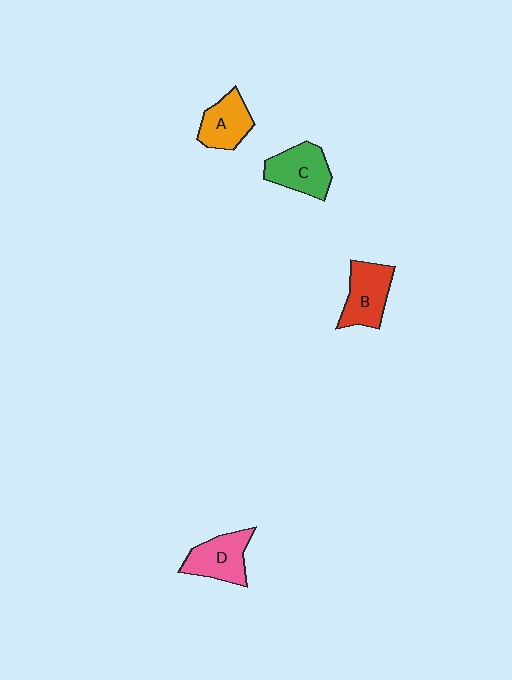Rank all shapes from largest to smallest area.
From largest to smallest: B (red), C (green), D (pink), A (orange).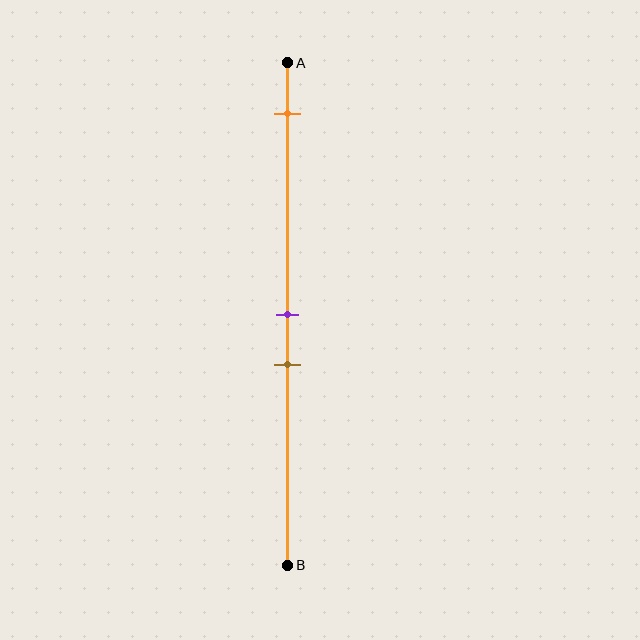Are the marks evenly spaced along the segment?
No, the marks are not evenly spaced.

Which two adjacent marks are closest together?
The purple and brown marks are the closest adjacent pair.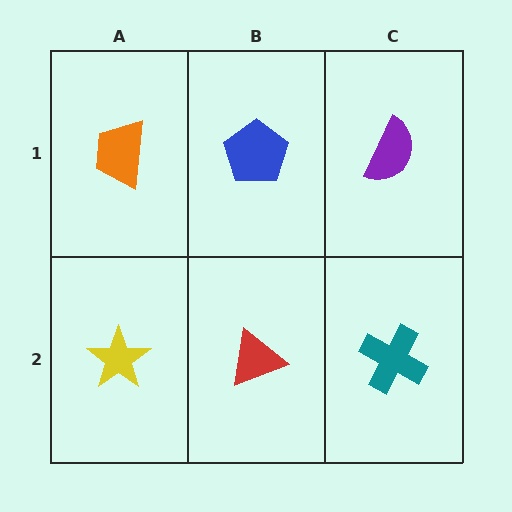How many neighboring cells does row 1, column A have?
2.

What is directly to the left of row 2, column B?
A yellow star.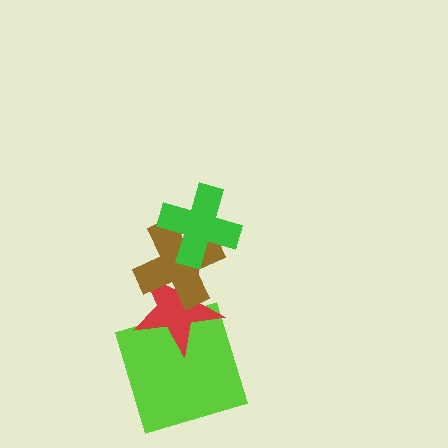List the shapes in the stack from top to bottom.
From top to bottom: the green cross, the brown cross, the red star, the lime square.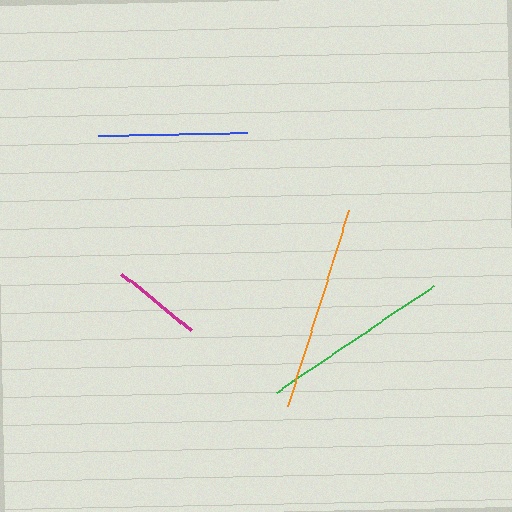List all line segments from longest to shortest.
From longest to shortest: orange, green, blue, magenta.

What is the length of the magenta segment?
The magenta segment is approximately 90 pixels long.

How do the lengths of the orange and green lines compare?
The orange and green lines are approximately the same length.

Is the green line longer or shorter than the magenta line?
The green line is longer than the magenta line.